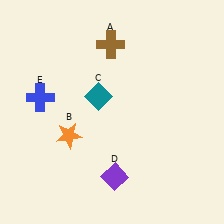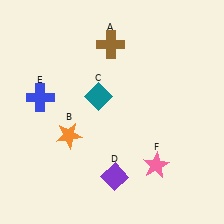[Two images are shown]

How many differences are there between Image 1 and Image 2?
There is 1 difference between the two images.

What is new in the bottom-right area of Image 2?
A pink star (F) was added in the bottom-right area of Image 2.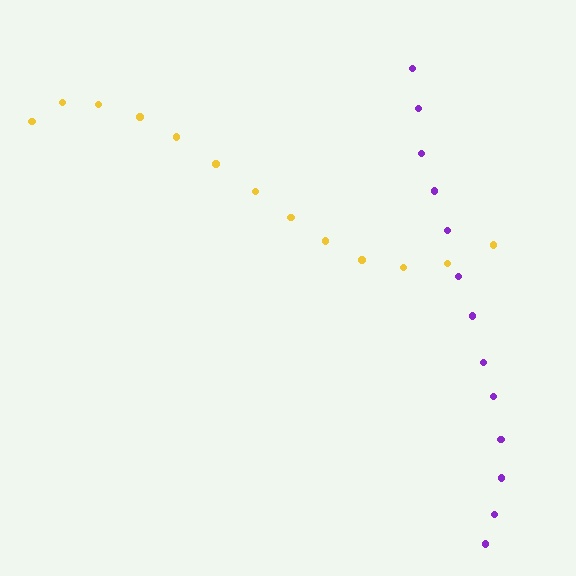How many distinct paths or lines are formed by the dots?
There are 2 distinct paths.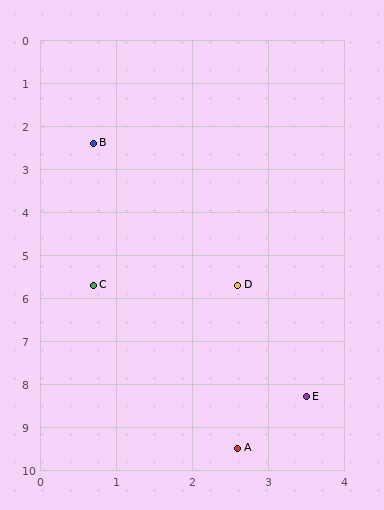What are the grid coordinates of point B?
Point B is at approximately (0.7, 2.4).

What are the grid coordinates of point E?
Point E is at approximately (3.5, 8.3).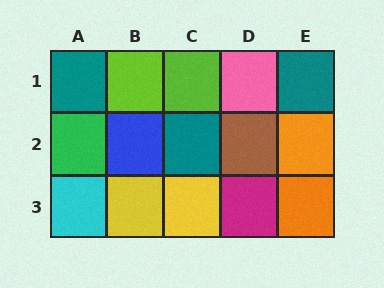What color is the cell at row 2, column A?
Green.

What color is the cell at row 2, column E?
Orange.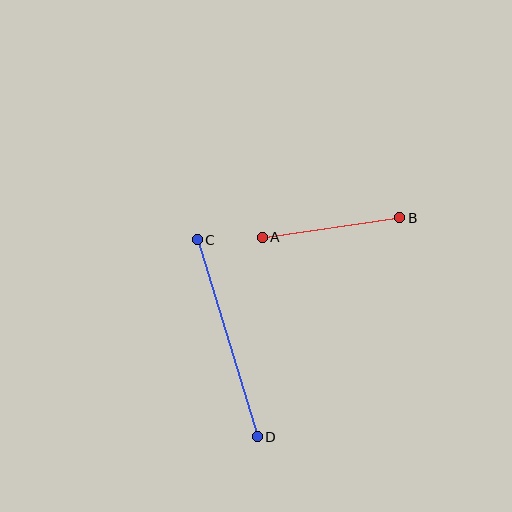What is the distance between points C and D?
The distance is approximately 206 pixels.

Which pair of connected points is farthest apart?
Points C and D are farthest apart.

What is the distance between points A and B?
The distance is approximately 139 pixels.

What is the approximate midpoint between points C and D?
The midpoint is at approximately (227, 338) pixels.